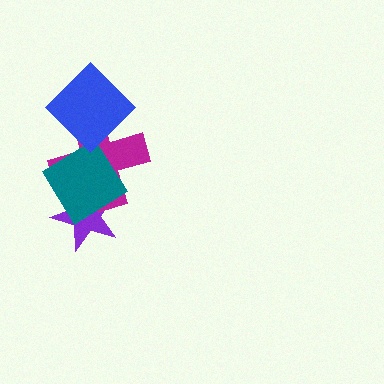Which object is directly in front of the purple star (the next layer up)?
The magenta cross is directly in front of the purple star.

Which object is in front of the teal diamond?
The blue diamond is in front of the teal diamond.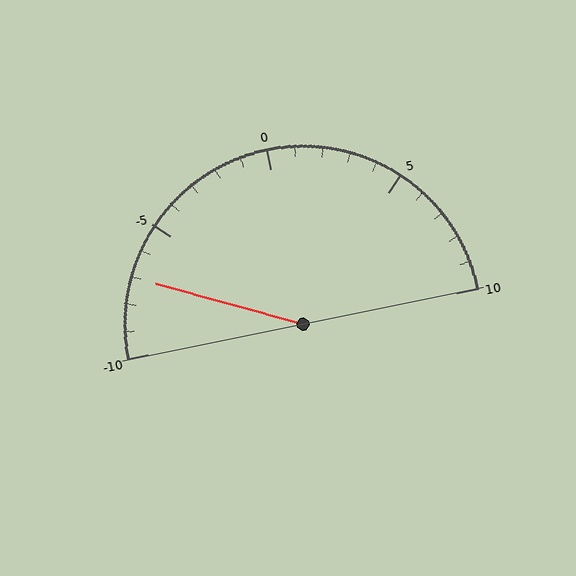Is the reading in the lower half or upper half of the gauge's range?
The reading is in the lower half of the range (-10 to 10).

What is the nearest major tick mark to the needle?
The nearest major tick mark is -5.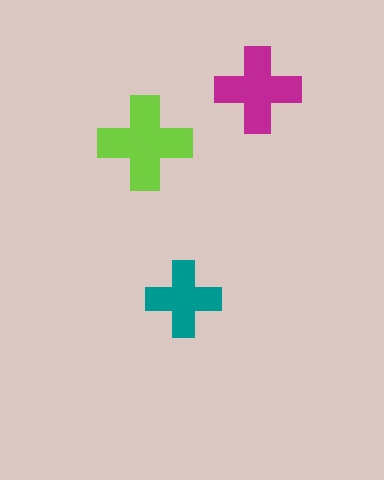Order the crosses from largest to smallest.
the lime one, the magenta one, the teal one.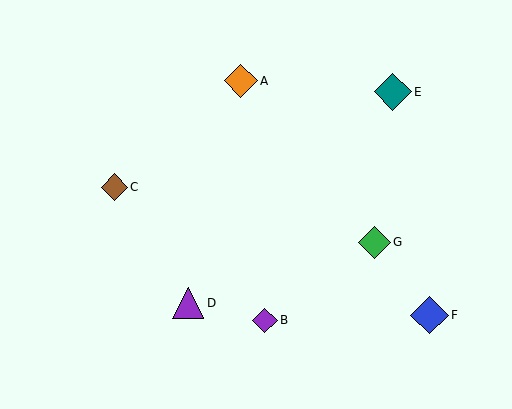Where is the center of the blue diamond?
The center of the blue diamond is at (430, 315).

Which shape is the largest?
The blue diamond (labeled F) is the largest.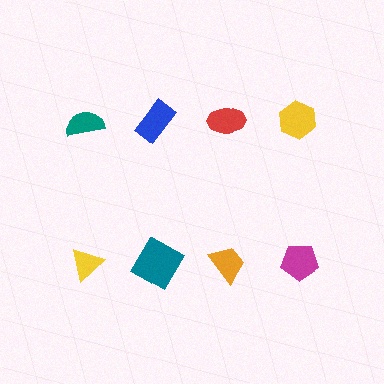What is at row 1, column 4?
A yellow hexagon.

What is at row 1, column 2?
A blue rectangle.